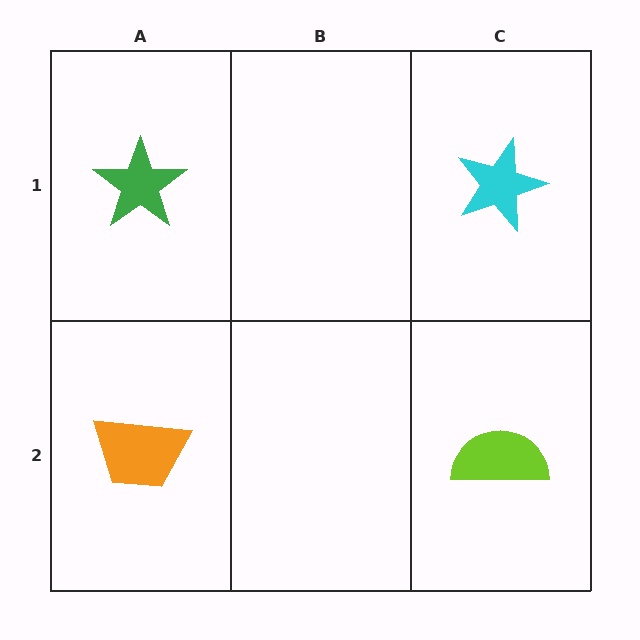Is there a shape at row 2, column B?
No, that cell is empty.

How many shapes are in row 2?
2 shapes.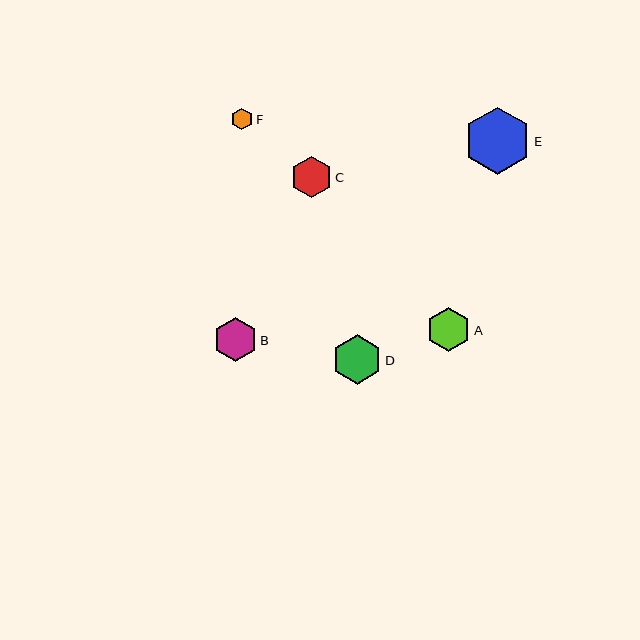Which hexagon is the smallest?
Hexagon F is the smallest with a size of approximately 21 pixels.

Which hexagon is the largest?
Hexagon E is the largest with a size of approximately 67 pixels.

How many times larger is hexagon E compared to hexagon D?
Hexagon E is approximately 1.4 times the size of hexagon D.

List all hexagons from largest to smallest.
From largest to smallest: E, D, A, B, C, F.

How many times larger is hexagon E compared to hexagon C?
Hexagon E is approximately 1.6 times the size of hexagon C.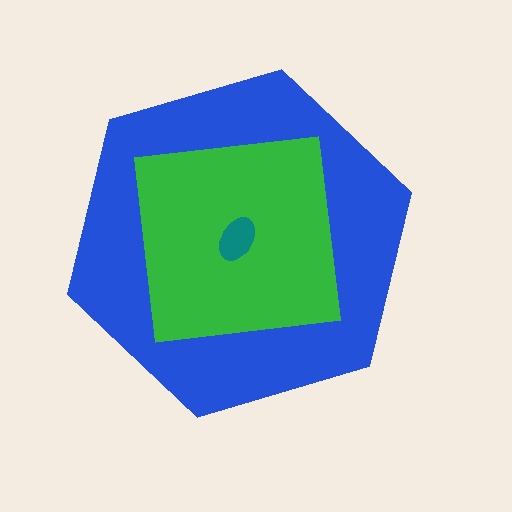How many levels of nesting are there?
3.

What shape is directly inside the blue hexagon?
The green square.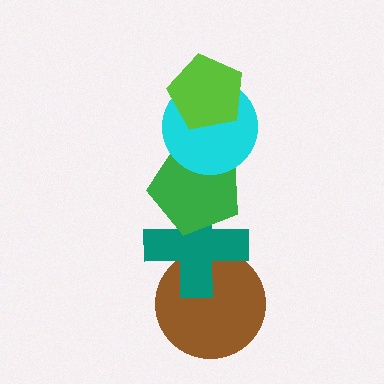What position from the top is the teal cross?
The teal cross is 4th from the top.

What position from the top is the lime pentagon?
The lime pentagon is 1st from the top.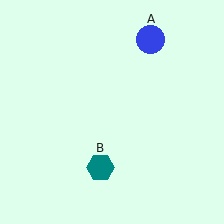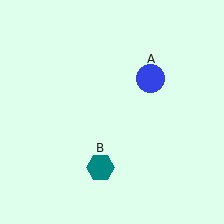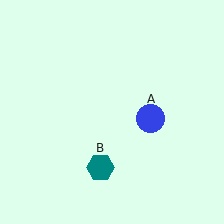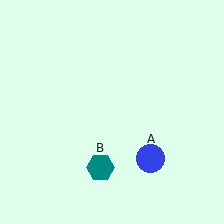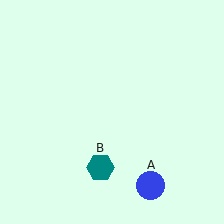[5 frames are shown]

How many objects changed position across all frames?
1 object changed position: blue circle (object A).